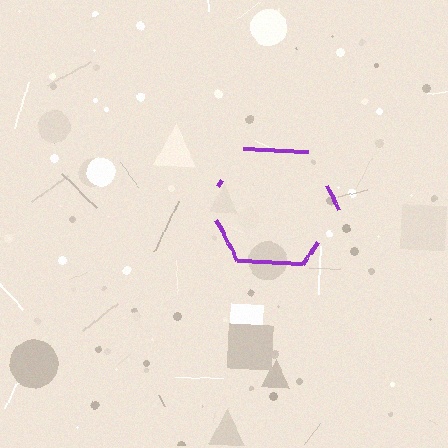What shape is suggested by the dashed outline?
The dashed outline suggests a hexagon.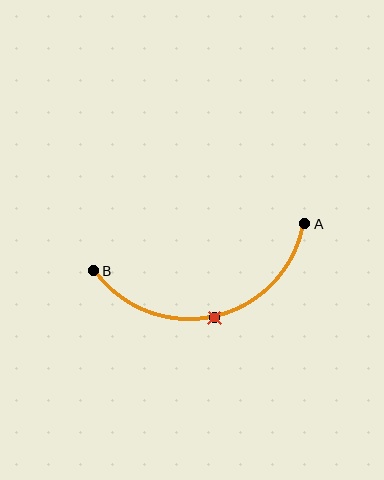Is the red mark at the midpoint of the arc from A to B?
Yes. The red mark lies on the arc at equal arc-length from both A and B — it is the arc midpoint.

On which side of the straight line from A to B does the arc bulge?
The arc bulges below the straight line connecting A and B.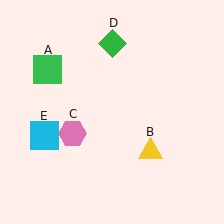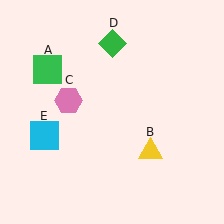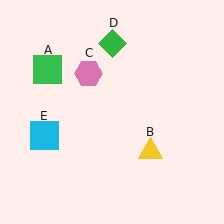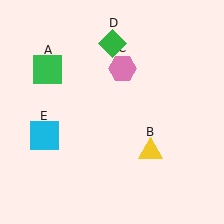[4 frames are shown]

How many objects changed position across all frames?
1 object changed position: pink hexagon (object C).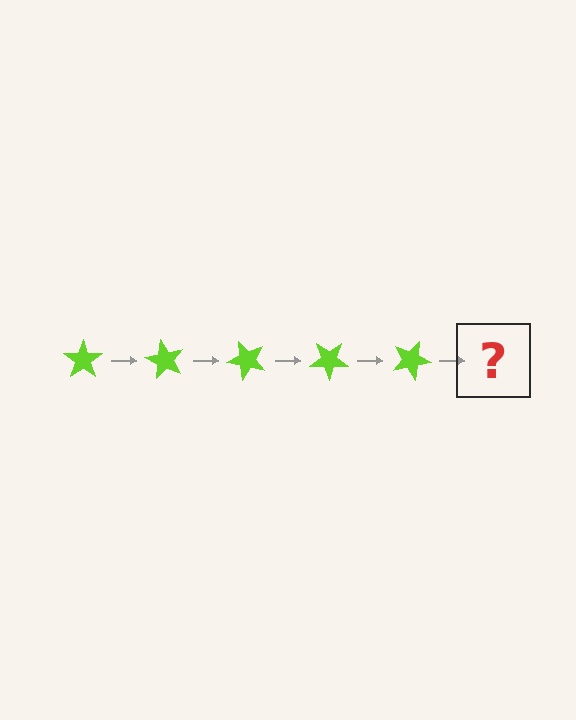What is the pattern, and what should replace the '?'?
The pattern is that the star rotates 60 degrees each step. The '?' should be a lime star rotated 300 degrees.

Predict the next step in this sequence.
The next step is a lime star rotated 300 degrees.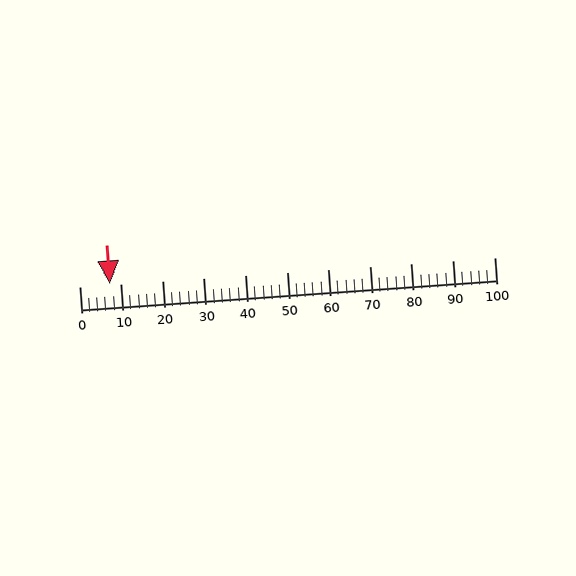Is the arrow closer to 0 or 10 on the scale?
The arrow is closer to 10.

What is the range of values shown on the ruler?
The ruler shows values from 0 to 100.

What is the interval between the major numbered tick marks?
The major tick marks are spaced 10 units apart.